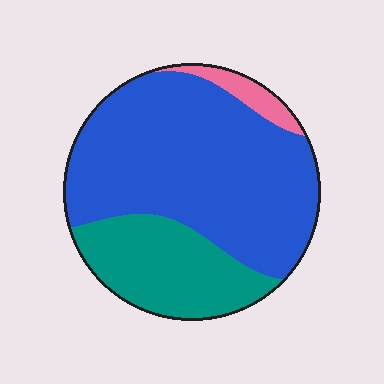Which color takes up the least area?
Pink, at roughly 5%.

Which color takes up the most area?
Blue, at roughly 65%.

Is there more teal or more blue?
Blue.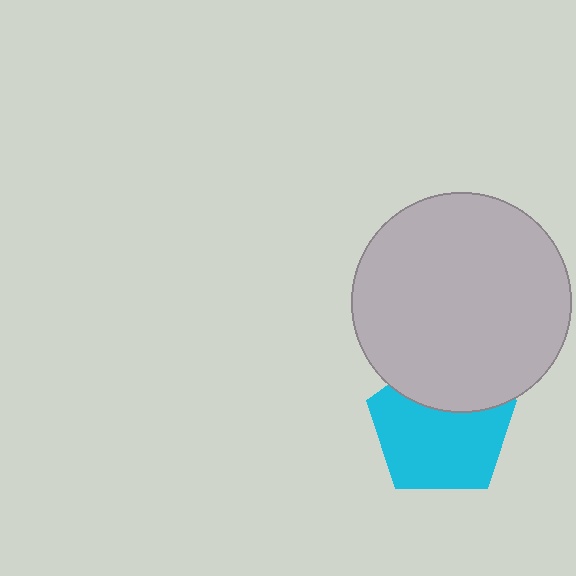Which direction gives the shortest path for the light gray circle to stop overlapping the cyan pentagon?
Moving up gives the shortest separation.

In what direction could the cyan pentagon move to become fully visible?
The cyan pentagon could move down. That would shift it out from behind the light gray circle entirely.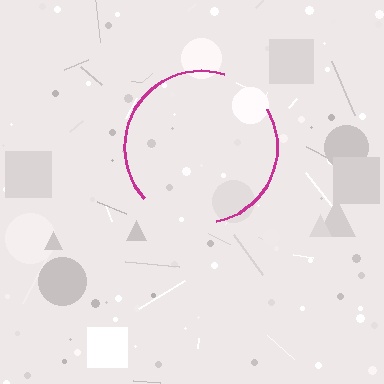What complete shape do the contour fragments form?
The contour fragments form a circle.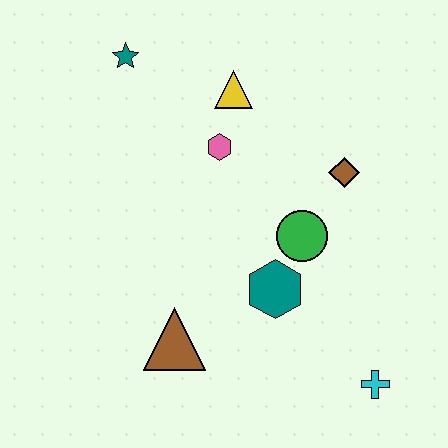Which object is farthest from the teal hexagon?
The teal star is farthest from the teal hexagon.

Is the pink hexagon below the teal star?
Yes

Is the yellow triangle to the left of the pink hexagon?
No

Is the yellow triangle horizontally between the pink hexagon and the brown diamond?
Yes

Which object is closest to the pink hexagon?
The yellow triangle is closest to the pink hexagon.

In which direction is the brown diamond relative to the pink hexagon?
The brown diamond is to the right of the pink hexagon.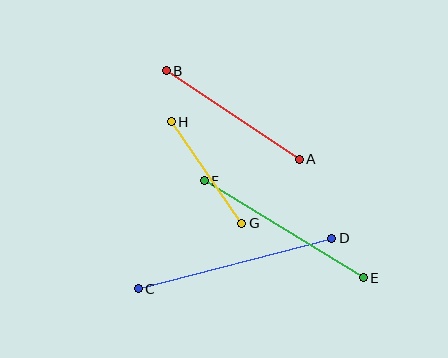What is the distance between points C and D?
The distance is approximately 200 pixels.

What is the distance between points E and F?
The distance is approximately 187 pixels.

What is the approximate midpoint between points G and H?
The midpoint is at approximately (207, 172) pixels.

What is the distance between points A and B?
The distance is approximately 159 pixels.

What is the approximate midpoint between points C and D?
The midpoint is at approximately (235, 263) pixels.